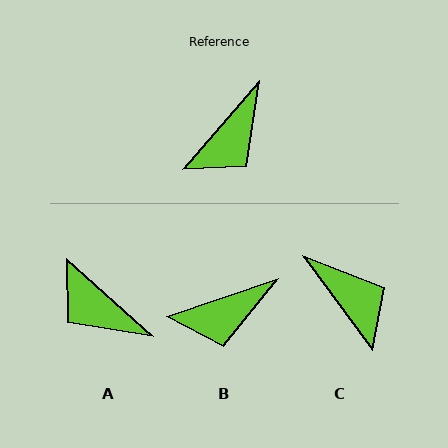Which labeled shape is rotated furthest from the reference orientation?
A, about 91 degrees away.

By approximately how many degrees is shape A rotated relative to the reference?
Approximately 91 degrees clockwise.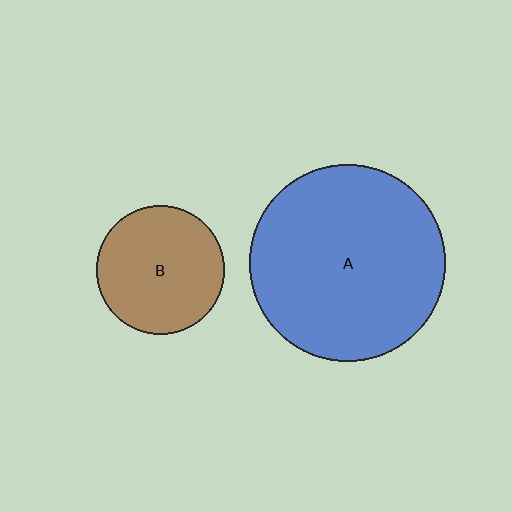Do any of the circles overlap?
No, none of the circles overlap.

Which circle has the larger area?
Circle A (blue).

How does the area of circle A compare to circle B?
Approximately 2.3 times.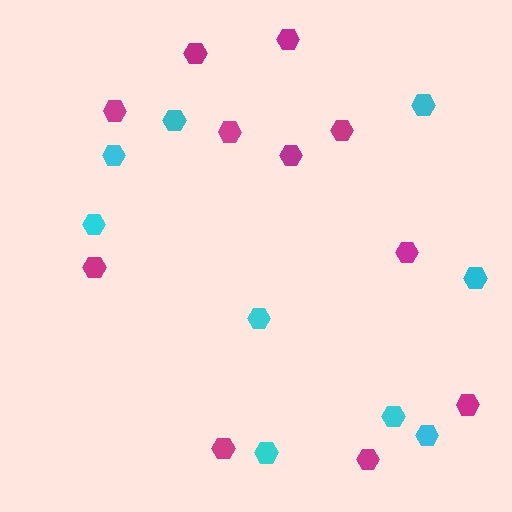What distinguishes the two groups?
There are 2 groups: one group of magenta hexagons (11) and one group of cyan hexagons (9).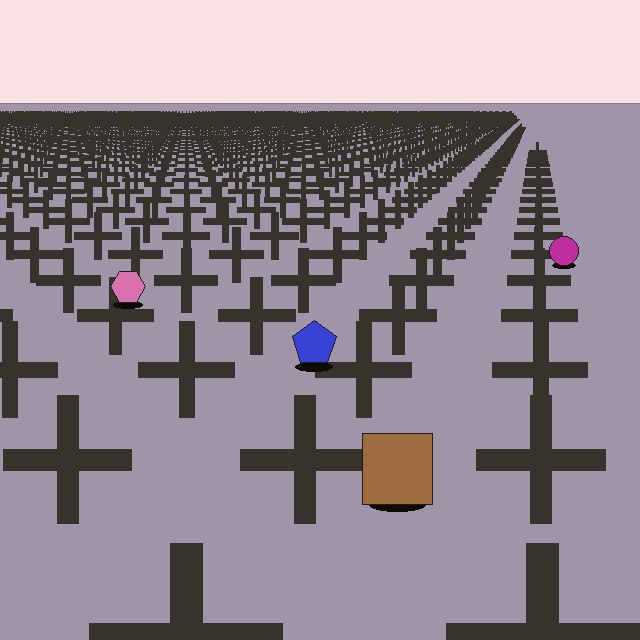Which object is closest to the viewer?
The brown square is closest. The texture marks near it are larger and more spread out.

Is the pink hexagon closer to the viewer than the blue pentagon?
No. The blue pentagon is closer — you can tell from the texture gradient: the ground texture is coarser near it.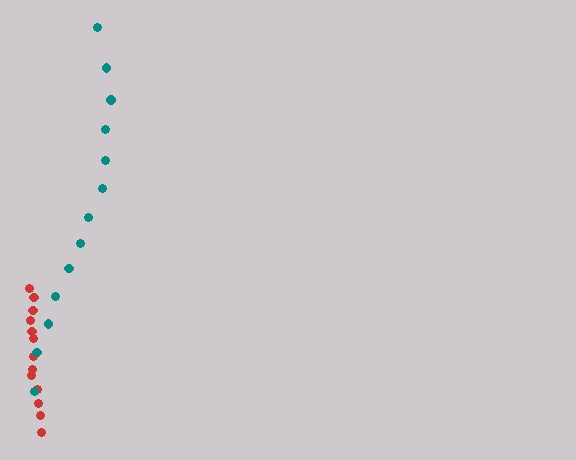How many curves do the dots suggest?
There are 2 distinct paths.